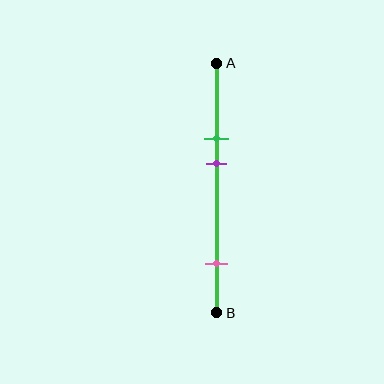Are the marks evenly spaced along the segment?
No, the marks are not evenly spaced.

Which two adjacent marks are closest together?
The green and purple marks are the closest adjacent pair.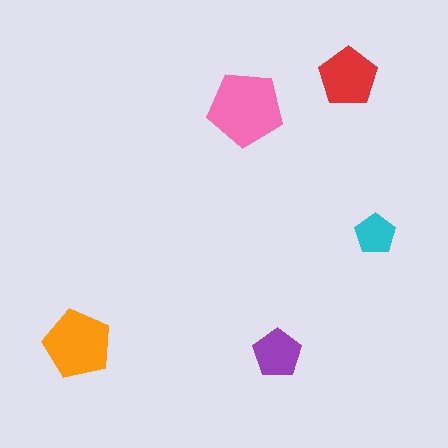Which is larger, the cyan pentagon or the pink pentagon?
The pink one.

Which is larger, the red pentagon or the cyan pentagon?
The red one.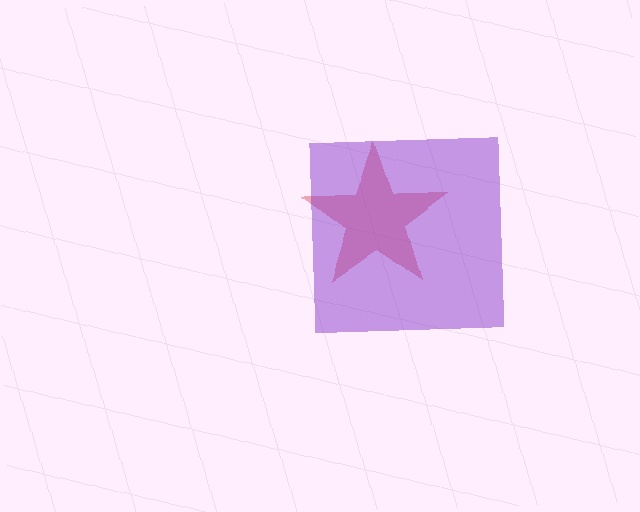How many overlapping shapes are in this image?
There are 2 overlapping shapes in the image.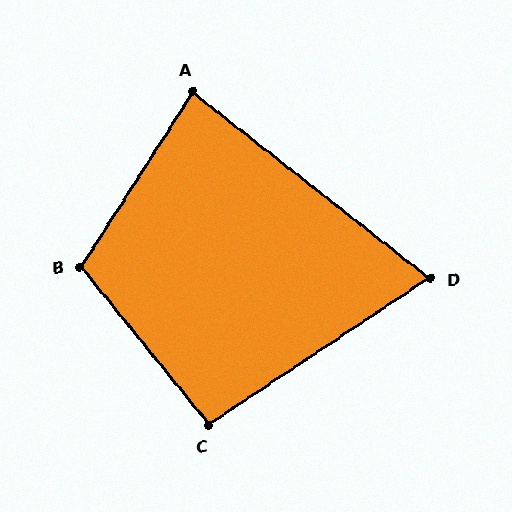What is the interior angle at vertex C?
Approximately 95 degrees (obtuse).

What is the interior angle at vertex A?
Approximately 85 degrees (acute).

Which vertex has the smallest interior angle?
D, at approximately 72 degrees.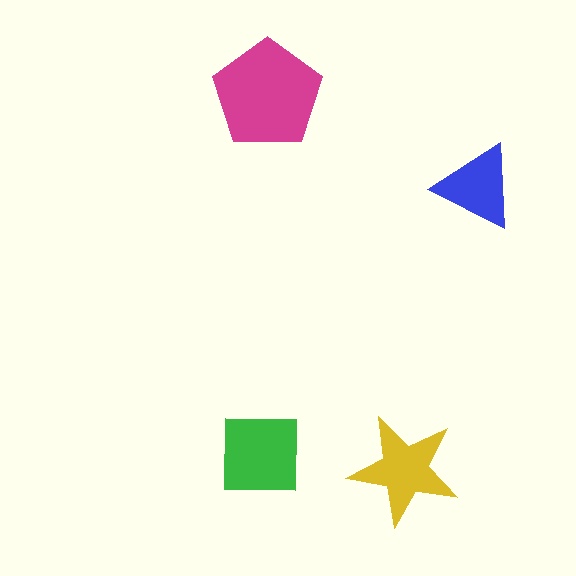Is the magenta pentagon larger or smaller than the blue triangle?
Larger.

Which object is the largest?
The magenta pentagon.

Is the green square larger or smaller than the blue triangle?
Larger.